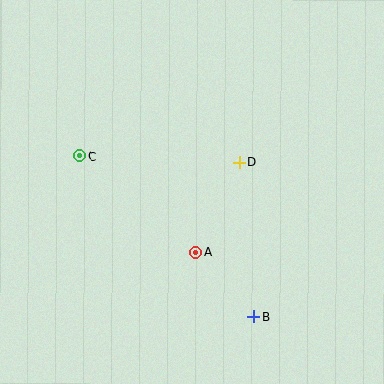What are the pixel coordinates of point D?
Point D is at (240, 163).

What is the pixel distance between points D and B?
The distance between D and B is 155 pixels.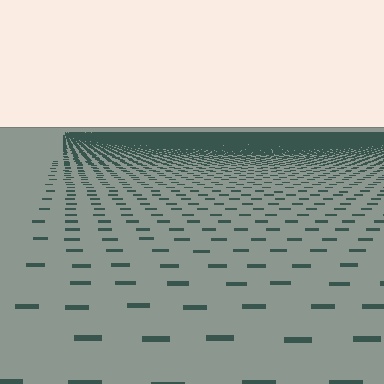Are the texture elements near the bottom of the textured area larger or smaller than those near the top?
Larger. Near the bottom, elements are closer to the viewer and appear at a bigger on-screen size.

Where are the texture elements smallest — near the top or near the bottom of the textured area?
Near the top.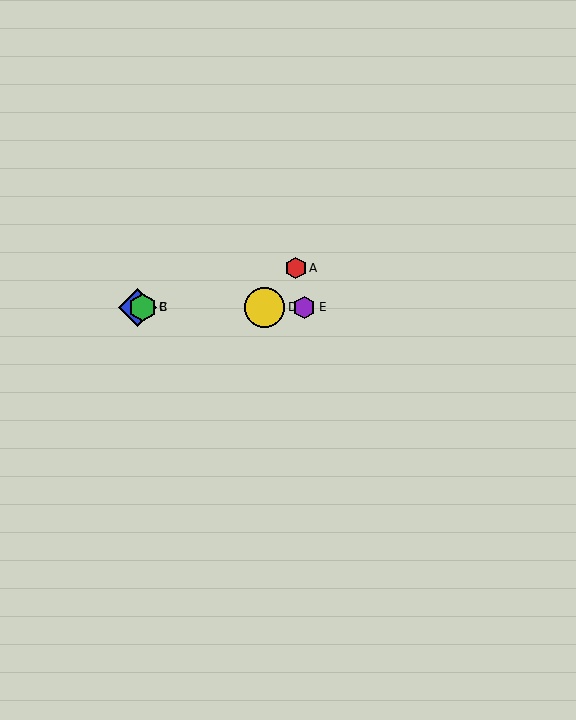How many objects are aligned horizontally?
4 objects (B, C, D, E) are aligned horizontally.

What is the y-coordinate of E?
Object E is at y≈307.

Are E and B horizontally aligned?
Yes, both are at y≈307.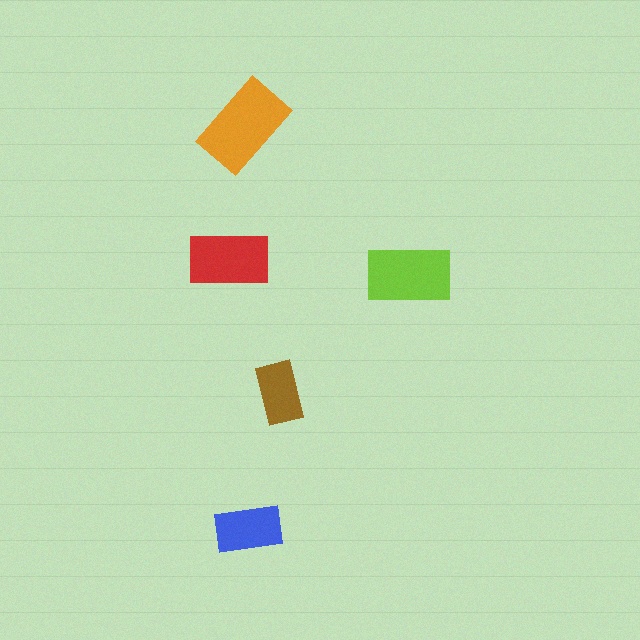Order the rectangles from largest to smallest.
the orange one, the lime one, the red one, the blue one, the brown one.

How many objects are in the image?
There are 5 objects in the image.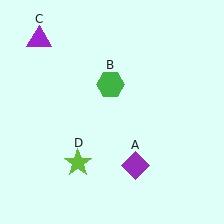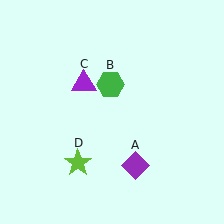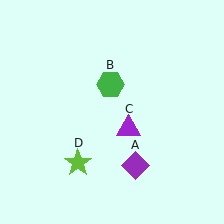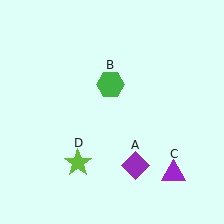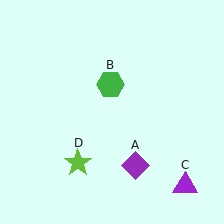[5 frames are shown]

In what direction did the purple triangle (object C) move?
The purple triangle (object C) moved down and to the right.